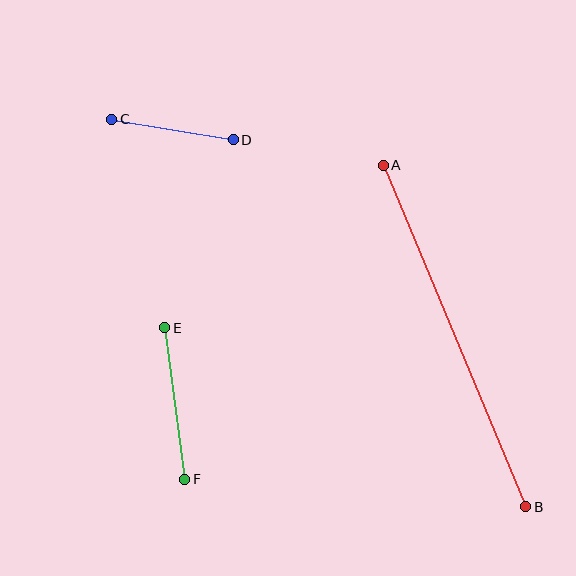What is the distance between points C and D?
The distance is approximately 123 pixels.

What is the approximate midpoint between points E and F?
The midpoint is at approximately (175, 404) pixels.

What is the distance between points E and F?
The distance is approximately 153 pixels.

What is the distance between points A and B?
The distance is approximately 370 pixels.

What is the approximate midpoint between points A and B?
The midpoint is at approximately (454, 336) pixels.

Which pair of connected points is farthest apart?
Points A and B are farthest apart.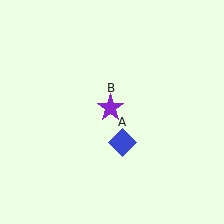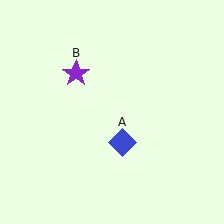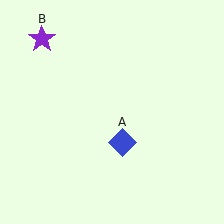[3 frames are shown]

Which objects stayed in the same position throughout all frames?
Blue diamond (object A) remained stationary.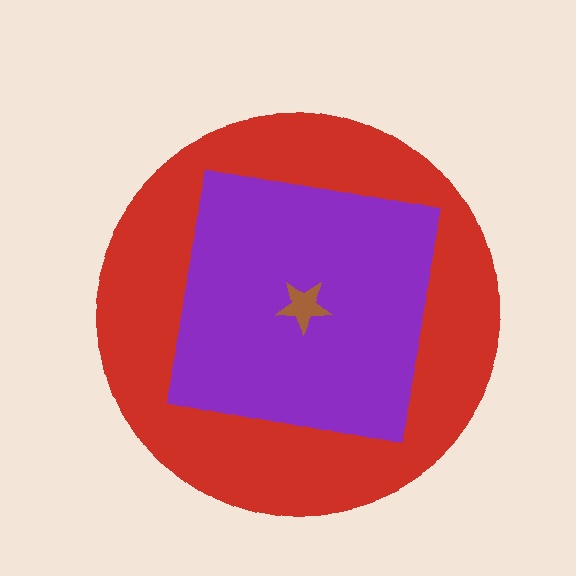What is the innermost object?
The brown star.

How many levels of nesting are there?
3.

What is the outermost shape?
The red circle.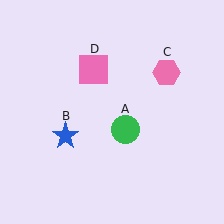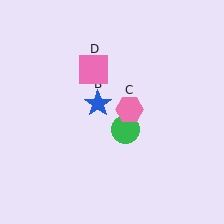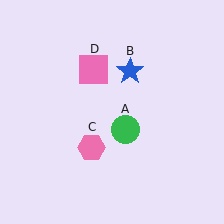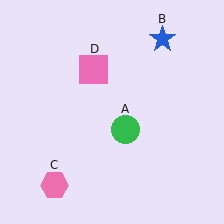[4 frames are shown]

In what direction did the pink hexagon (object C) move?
The pink hexagon (object C) moved down and to the left.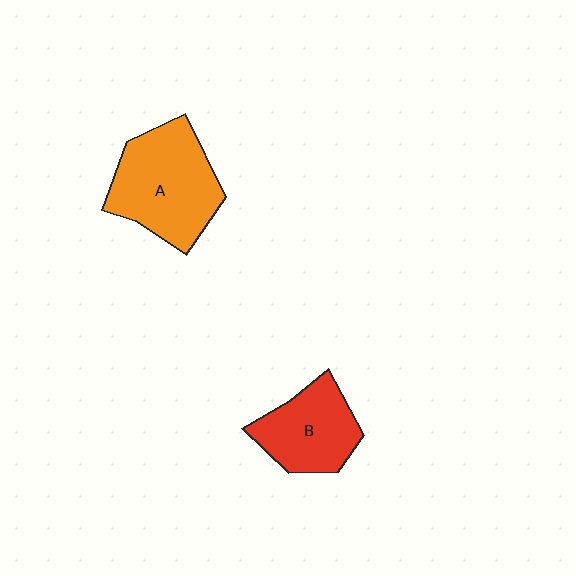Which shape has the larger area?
Shape A (orange).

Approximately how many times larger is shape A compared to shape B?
Approximately 1.4 times.